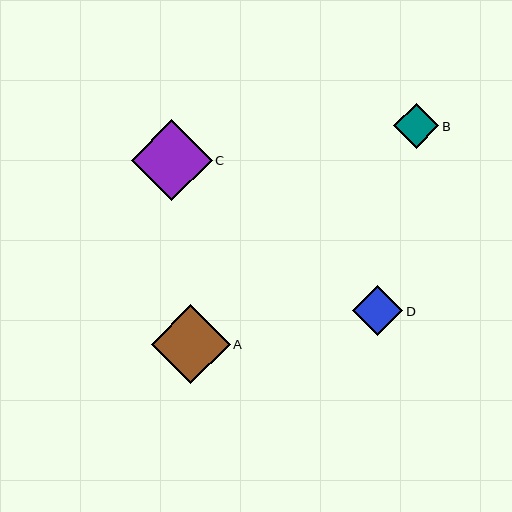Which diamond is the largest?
Diamond C is the largest with a size of approximately 81 pixels.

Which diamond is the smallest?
Diamond B is the smallest with a size of approximately 45 pixels.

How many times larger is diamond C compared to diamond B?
Diamond C is approximately 1.8 times the size of diamond B.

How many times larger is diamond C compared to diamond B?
Diamond C is approximately 1.8 times the size of diamond B.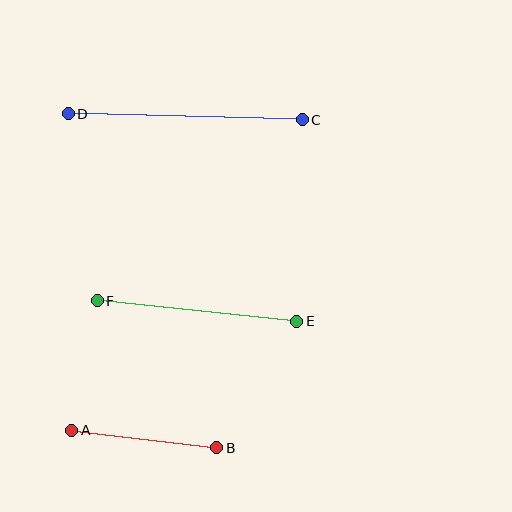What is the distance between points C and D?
The distance is approximately 234 pixels.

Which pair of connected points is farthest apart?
Points C and D are farthest apart.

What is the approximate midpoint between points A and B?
The midpoint is at approximately (144, 439) pixels.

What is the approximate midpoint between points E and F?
The midpoint is at approximately (197, 311) pixels.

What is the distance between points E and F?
The distance is approximately 200 pixels.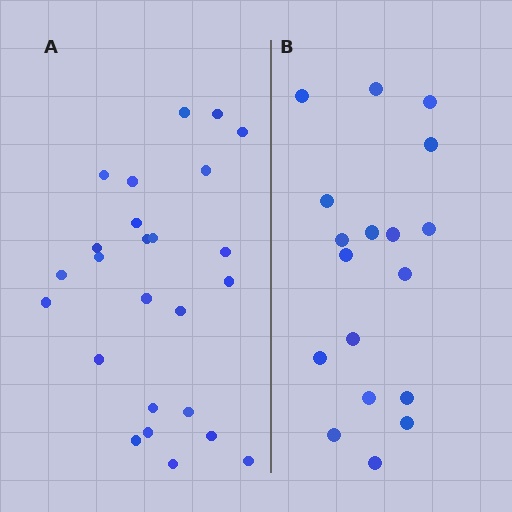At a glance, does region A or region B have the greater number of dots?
Region A (the left region) has more dots.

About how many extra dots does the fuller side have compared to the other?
Region A has roughly 8 or so more dots than region B.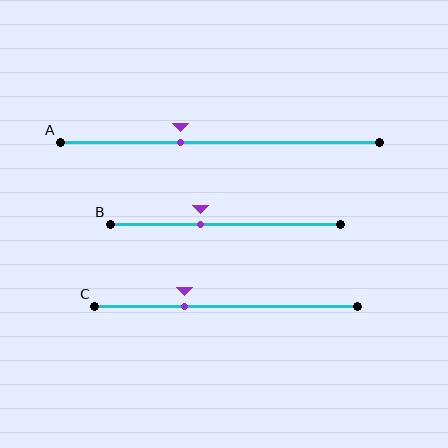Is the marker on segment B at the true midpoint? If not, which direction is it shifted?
No, the marker on segment B is shifted to the left by about 11% of the segment length.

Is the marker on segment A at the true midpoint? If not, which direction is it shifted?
No, the marker on segment A is shifted to the left by about 12% of the segment length.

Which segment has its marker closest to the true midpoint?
Segment B has its marker closest to the true midpoint.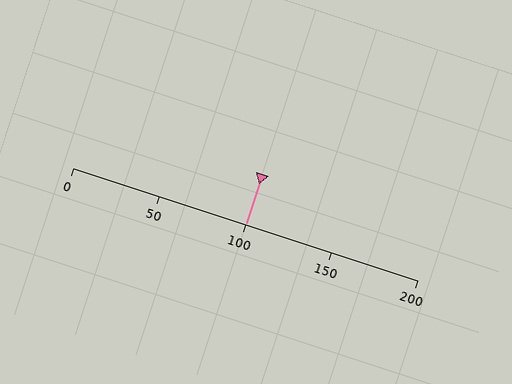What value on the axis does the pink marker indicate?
The marker indicates approximately 100.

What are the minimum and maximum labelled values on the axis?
The axis runs from 0 to 200.